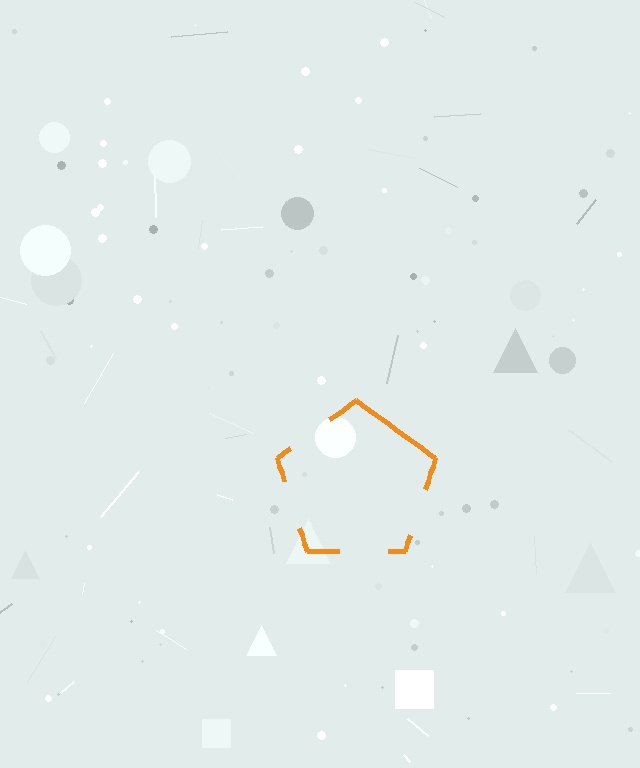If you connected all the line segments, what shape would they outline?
They would outline a pentagon.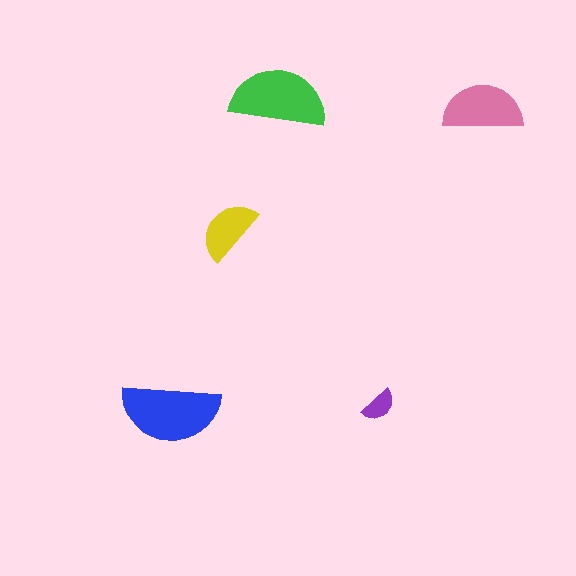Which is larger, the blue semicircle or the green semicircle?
The blue one.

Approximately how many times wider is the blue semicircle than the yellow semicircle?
About 1.5 times wider.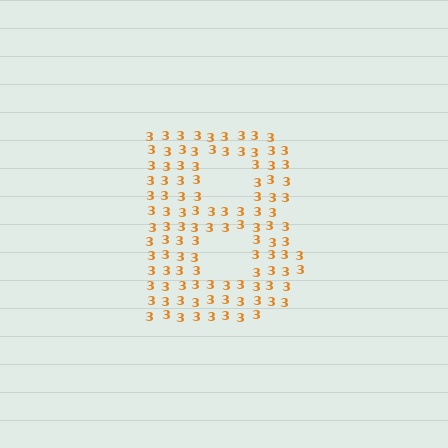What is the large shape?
The large shape is the letter B.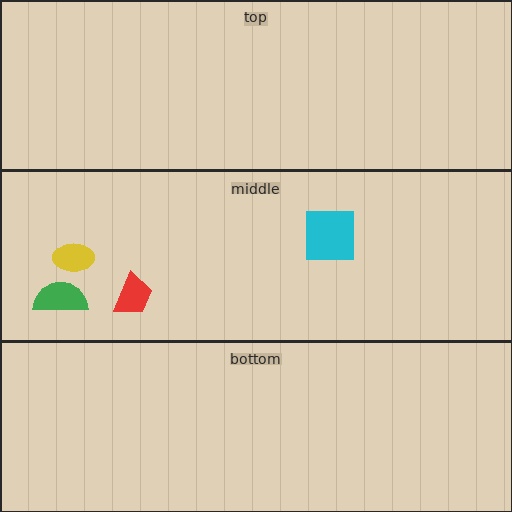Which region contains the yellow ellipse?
The middle region.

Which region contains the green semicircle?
The middle region.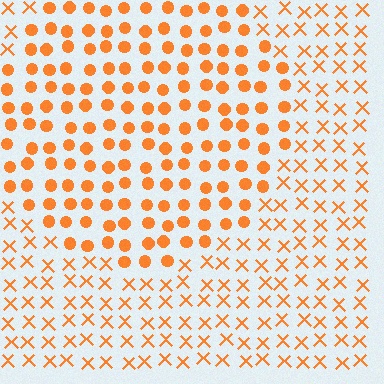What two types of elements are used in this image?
The image uses circles inside the circle region and X marks outside it.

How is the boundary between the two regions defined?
The boundary is defined by a change in element shape: circles inside vs. X marks outside. All elements share the same color and spacing.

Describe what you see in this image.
The image is filled with small orange elements arranged in a uniform grid. A circle-shaped region contains circles, while the surrounding area contains X marks. The boundary is defined purely by the change in element shape.